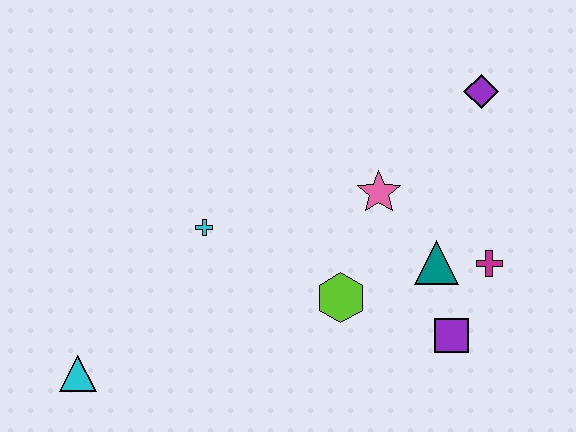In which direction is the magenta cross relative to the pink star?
The magenta cross is to the right of the pink star.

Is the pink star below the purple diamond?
Yes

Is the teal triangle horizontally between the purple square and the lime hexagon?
Yes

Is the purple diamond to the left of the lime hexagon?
No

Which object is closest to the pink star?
The teal triangle is closest to the pink star.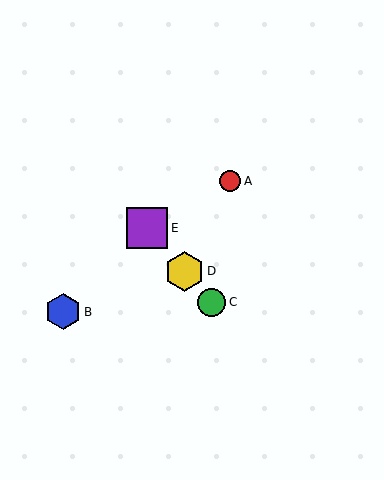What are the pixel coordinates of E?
Object E is at (147, 228).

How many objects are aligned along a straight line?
3 objects (C, D, E) are aligned along a straight line.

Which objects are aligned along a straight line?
Objects C, D, E are aligned along a straight line.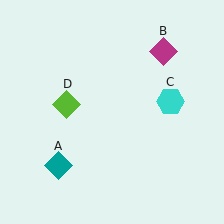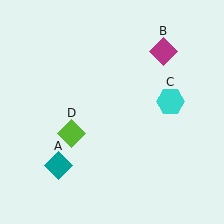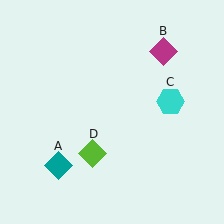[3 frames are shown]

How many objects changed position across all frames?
1 object changed position: lime diamond (object D).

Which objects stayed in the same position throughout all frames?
Teal diamond (object A) and magenta diamond (object B) and cyan hexagon (object C) remained stationary.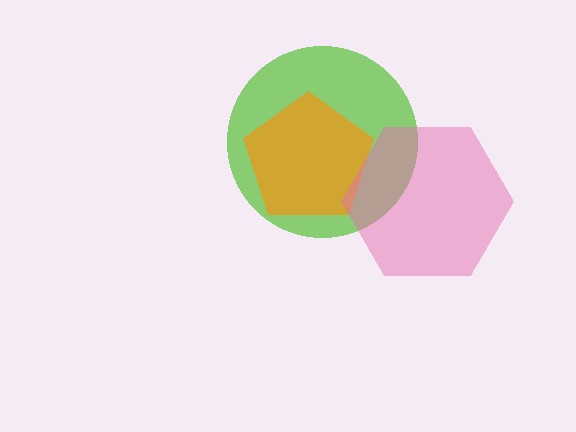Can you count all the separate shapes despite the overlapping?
Yes, there are 3 separate shapes.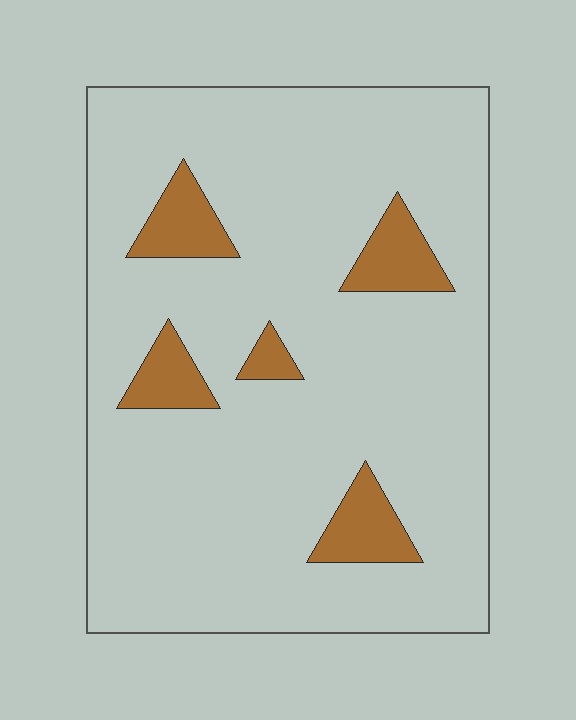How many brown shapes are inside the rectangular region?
5.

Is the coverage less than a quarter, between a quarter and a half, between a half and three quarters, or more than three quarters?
Less than a quarter.